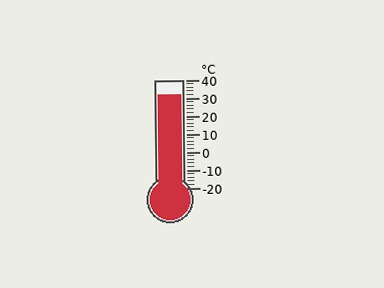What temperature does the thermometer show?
The thermometer shows approximately 32°C.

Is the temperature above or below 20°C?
The temperature is above 20°C.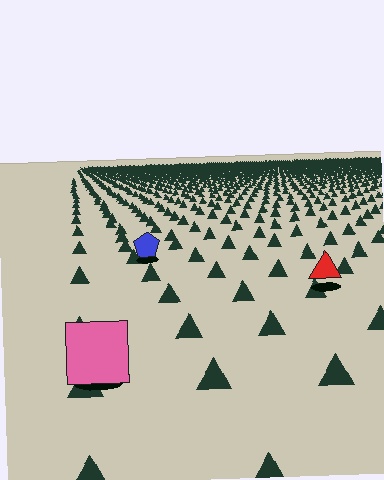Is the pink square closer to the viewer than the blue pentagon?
Yes. The pink square is closer — you can tell from the texture gradient: the ground texture is coarser near it.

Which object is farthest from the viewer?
The blue pentagon is farthest from the viewer. It appears smaller and the ground texture around it is denser.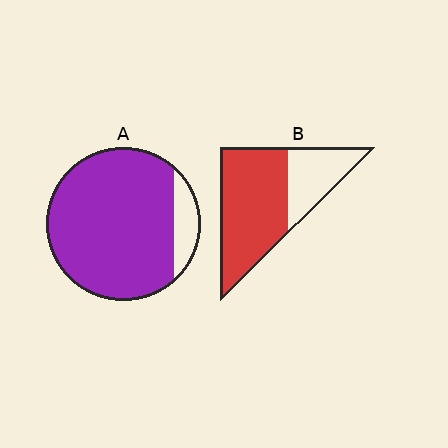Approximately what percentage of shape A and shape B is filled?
A is approximately 90% and B is approximately 70%.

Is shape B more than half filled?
Yes.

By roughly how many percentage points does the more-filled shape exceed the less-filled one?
By roughly 20 percentage points (A over B).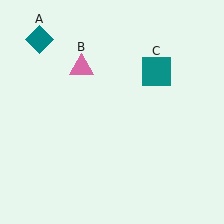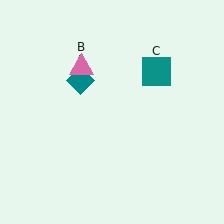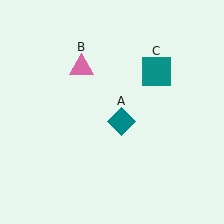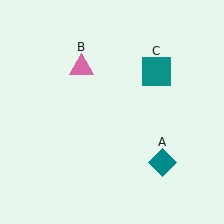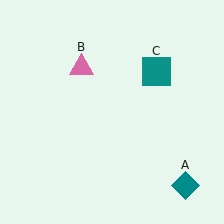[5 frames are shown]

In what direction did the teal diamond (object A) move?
The teal diamond (object A) moved down and to the right.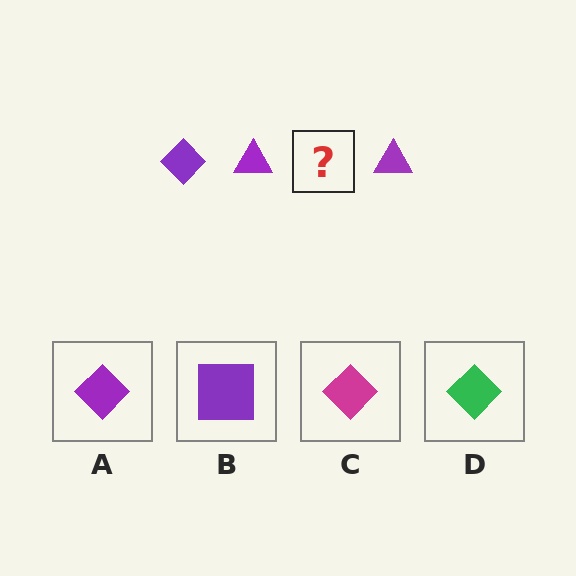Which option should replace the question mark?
Option A.